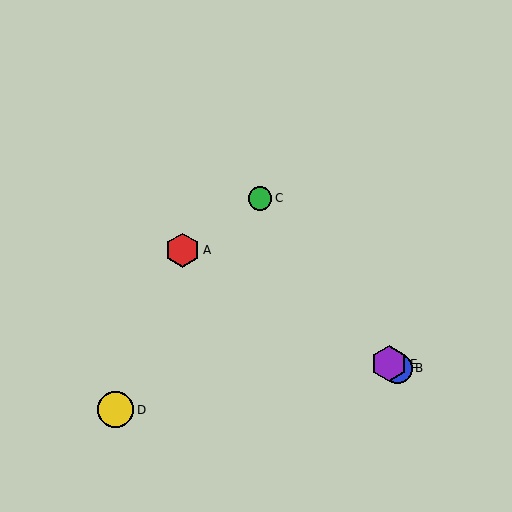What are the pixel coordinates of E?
Object E is at (389, 364).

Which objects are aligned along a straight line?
Objects A, B, E are aligned along a straight line.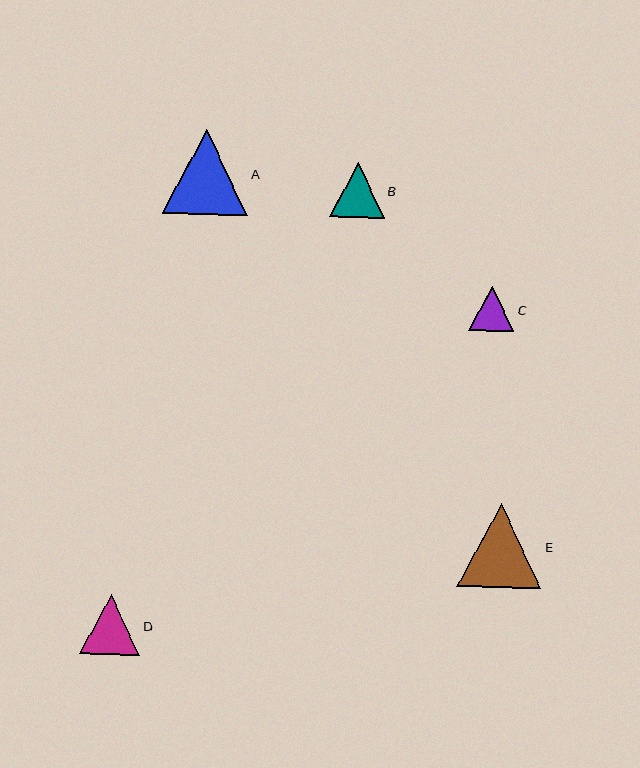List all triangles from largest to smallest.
From largest to smallest: A, E, D, B, C.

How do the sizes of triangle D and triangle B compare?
Triangle D and triangle B are approximately the same size.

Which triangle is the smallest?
Triangle C is the smallest with a size of approximately 45 pixels.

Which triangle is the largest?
Triangle A is the largest with a size of approximately 85 pixels.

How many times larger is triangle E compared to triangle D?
Triangle E is approximately 1.4 times the size of triangle D.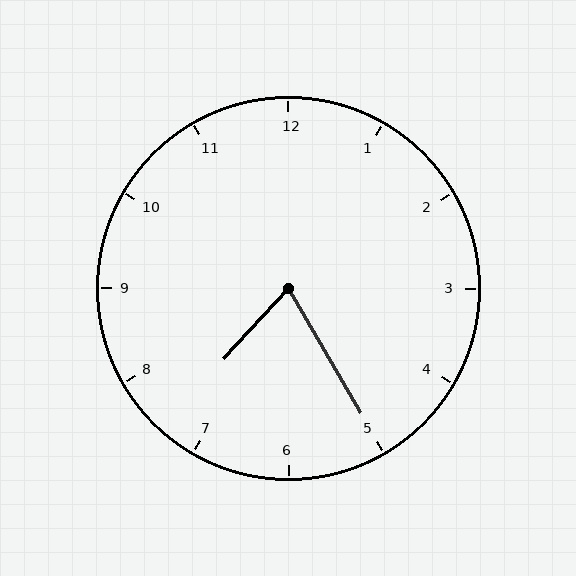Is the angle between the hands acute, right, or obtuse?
It is acute.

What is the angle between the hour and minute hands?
Approximately 72 degrees.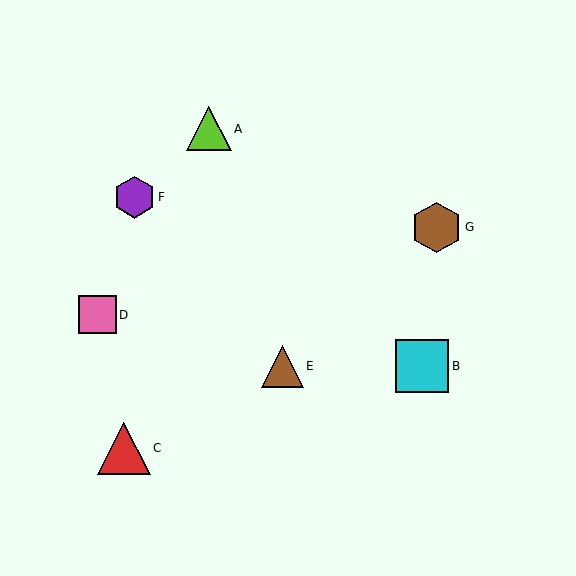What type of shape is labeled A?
Shape A is a lime triangle.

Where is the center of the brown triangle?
The center of the brown triangle is at (283, 366).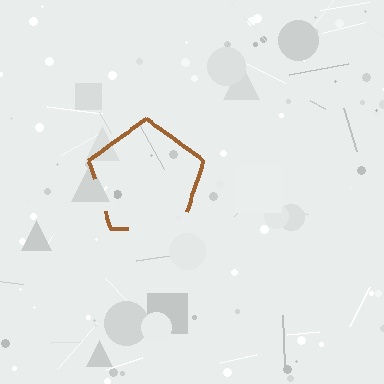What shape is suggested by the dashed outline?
The dashed outline suggests a pentagon.